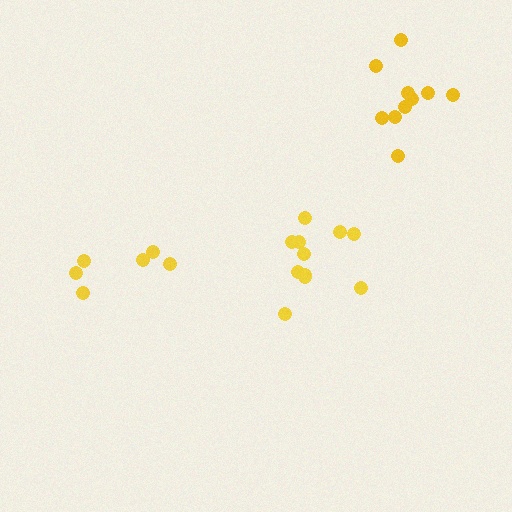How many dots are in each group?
Group 1: 10 dots, Group 2: 6 dots, Group 3: 11 dots (27 total).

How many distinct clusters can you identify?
There are 3 distinct clusters.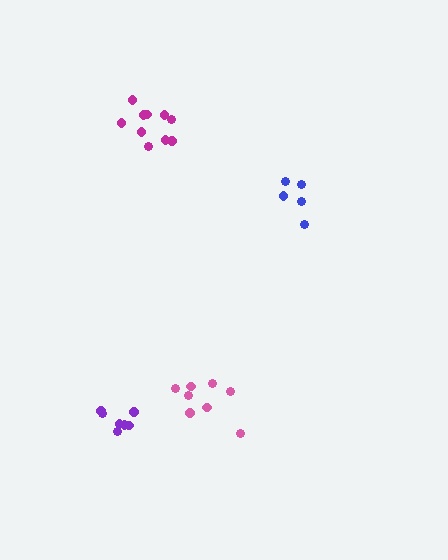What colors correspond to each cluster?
The clusters are colored: purple, blue, magenta, pink.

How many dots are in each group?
Group 1: 7 dots, Group 2: 5 dots, Group 3: 10 dots, Group 4: 8 dots (30 total).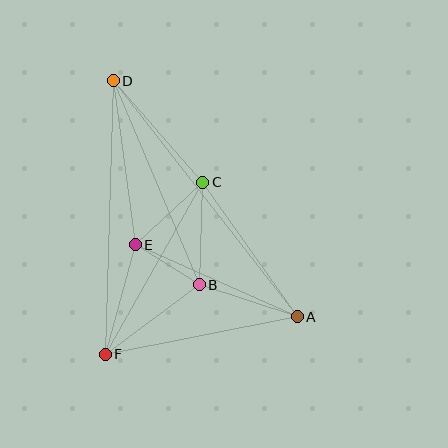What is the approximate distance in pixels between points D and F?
The distance between D and F is approximately 274 pixels.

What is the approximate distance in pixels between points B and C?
The distance between B and C is approximately 102 pixels.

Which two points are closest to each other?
Points B and E are closest to each other.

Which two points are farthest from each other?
Points A and D are farthest from each other.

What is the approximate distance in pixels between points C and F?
The distance between C and F is approximately 198 pixels.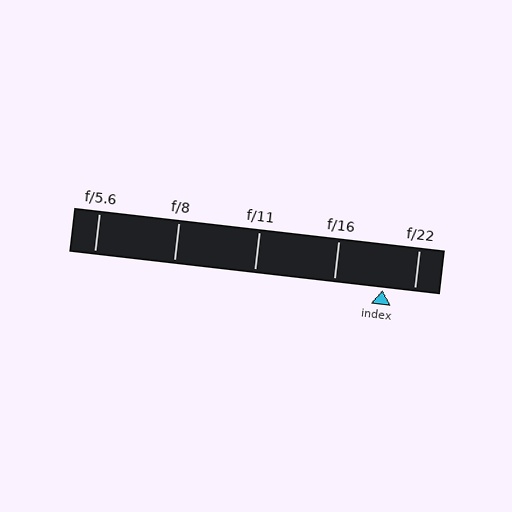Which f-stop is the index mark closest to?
The index mark is closest to f/22.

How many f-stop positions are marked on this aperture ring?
There are 5 f-stop positions marked.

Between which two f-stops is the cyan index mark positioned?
The index mark is between f/16 and f/22.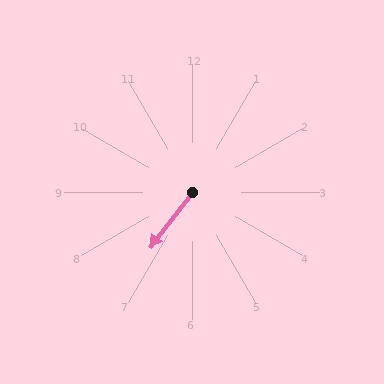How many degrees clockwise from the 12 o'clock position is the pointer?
Approximately 218 degrees.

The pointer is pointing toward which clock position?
Roughly 7 o'clock.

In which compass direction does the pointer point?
Southwest.